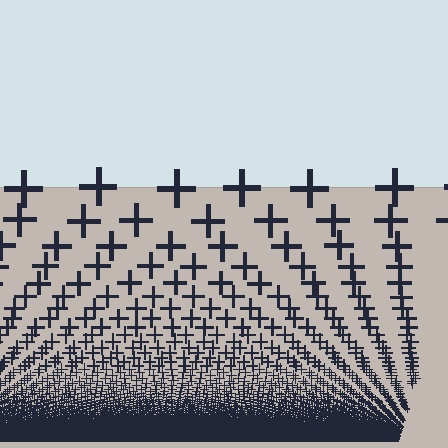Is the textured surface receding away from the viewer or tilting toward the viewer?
The surface appears to tilt toward the viewer. Texture elements get larger and sparser toward the top.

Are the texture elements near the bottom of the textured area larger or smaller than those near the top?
Smaller. The gradient is inverted — elements near the bottom are smaller and denser.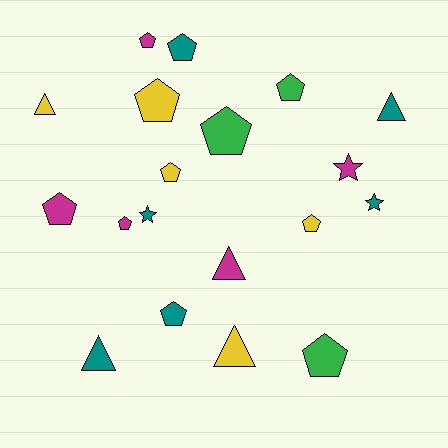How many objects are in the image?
There are 19 objects.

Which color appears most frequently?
Teal, with 6 objects.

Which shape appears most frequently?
Pentagon, with 11 objects.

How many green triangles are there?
There are no green triangles.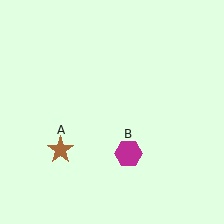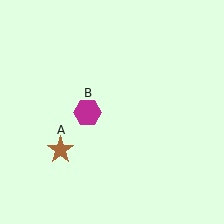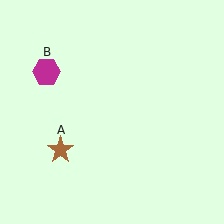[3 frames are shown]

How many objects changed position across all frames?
1 object changed position: magenta hexagon (object B).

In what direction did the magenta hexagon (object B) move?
The magenta hexagon (object B) moved up and to the left.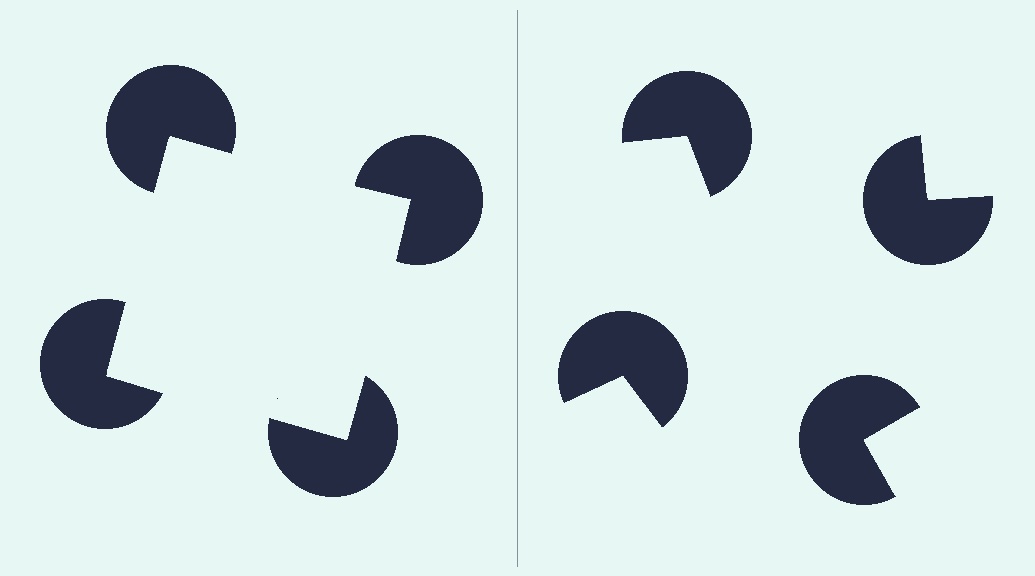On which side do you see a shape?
An illusory square appears on the left side. On the right side the wedge cuts are rotated, so no coherent shape forms.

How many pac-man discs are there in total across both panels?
8 — 4 on each side.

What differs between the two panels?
The pac-man discs are positioned identically on both sides; only the wedge orientations differ. On the left they align to a square; on the right they are misaligned.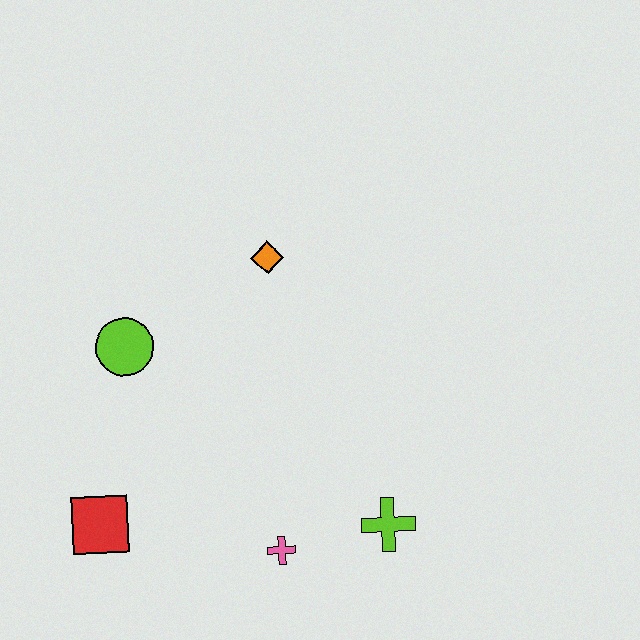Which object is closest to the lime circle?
The orange diamond is closest to the lime circle.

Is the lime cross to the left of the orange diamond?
No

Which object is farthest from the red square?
The orange diamond is farthest from the red square.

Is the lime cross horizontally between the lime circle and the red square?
No